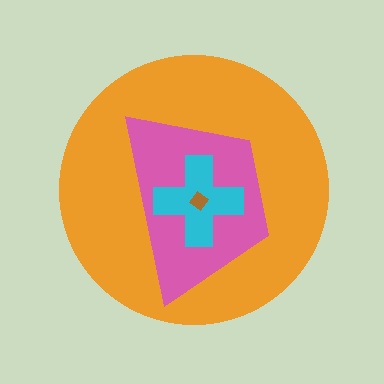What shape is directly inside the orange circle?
The pink trapezoid.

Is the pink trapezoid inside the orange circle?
Yes.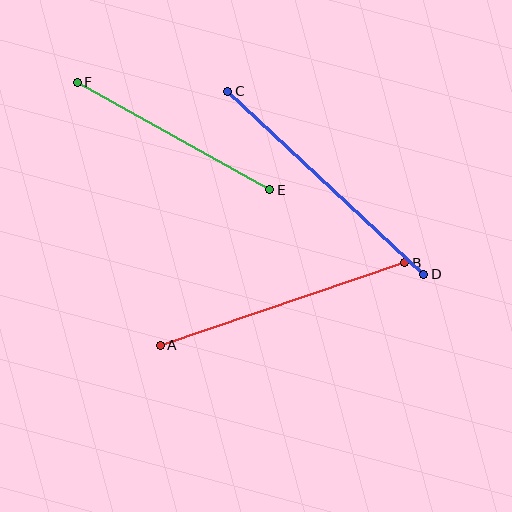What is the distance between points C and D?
The distance is approximately 268 pixels.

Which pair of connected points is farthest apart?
Points C and D are farthest apart.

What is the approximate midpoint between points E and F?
The midpoint is at approximately (173, 136) pixels.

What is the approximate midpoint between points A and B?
The midpoint is at approximately (283, 304) pixels.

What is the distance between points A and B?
The distance is approximately 258 pixels.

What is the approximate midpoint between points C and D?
The midpoint is at approximately (326, 183) pixels.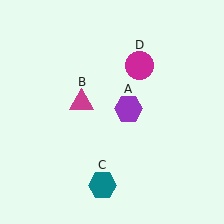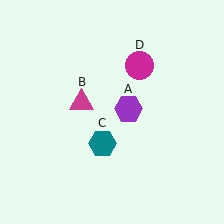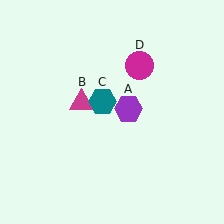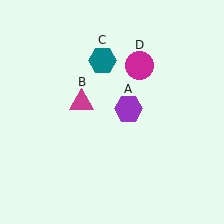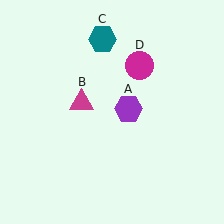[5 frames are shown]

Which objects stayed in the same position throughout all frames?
Purple hexagon (object A) and magenta triangle (object B) and magenta circle (object D) remained stationary.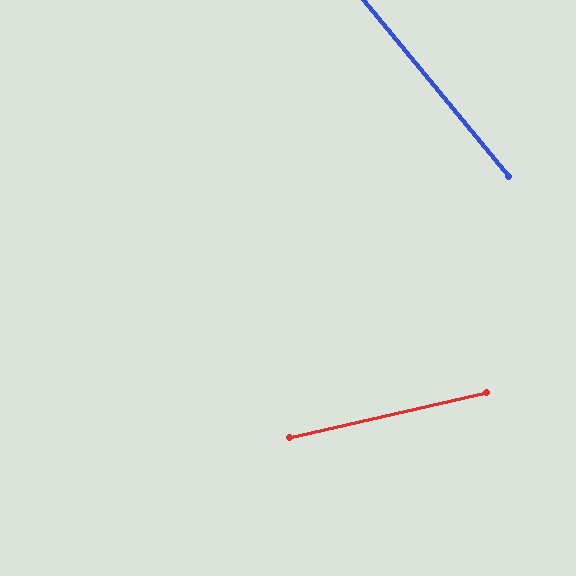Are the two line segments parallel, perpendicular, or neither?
Neither parallel nor perpendicular — they differ by about 63°.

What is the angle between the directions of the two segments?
Approximately 63 degrees.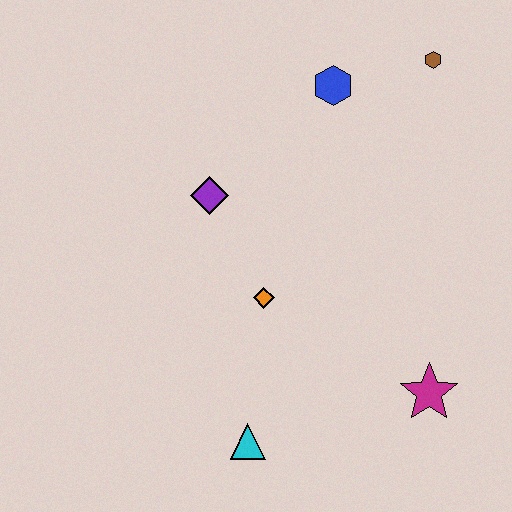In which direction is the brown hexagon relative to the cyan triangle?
The brown hexagon is above the cyan triangle.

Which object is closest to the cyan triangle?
The orange diamond is closest to the cyan triangle.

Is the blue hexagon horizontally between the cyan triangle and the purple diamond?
No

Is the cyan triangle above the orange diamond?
No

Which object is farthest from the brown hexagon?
The cyan triangle is farthest from the brown hexagon.